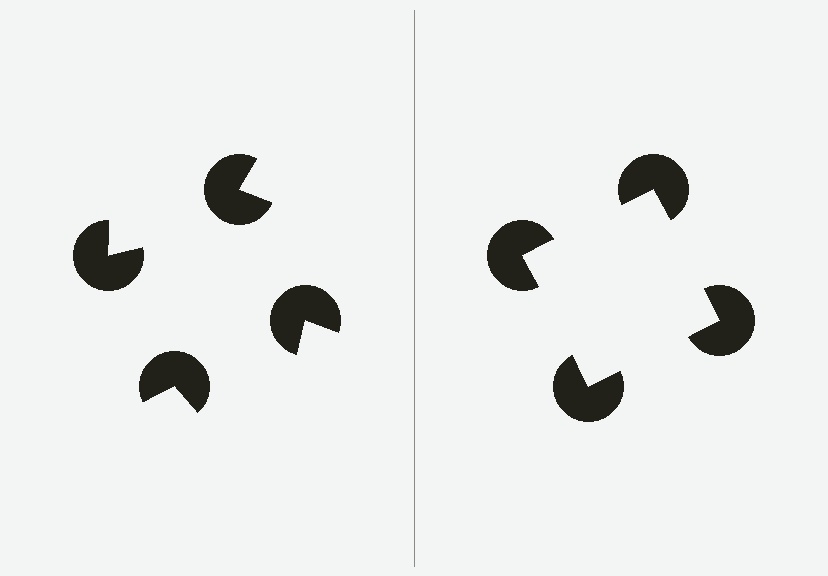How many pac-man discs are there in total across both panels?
8 — 4 on each side.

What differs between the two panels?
The pac-man discs are positioned identically on both sides; only the wedge orientations differ. On the right they align to a square; on the left they are misaligned.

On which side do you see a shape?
An illusory square appears on the right side. On the left side the wedge cuts are rotated, so no coherent shape forms.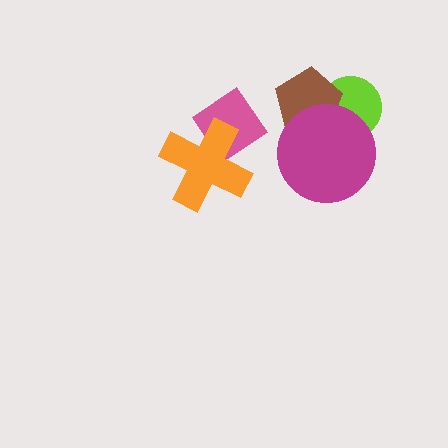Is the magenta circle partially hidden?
No, no other shape covers it.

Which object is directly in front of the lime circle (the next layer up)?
The brown pentagon is directly in front of the lime circle.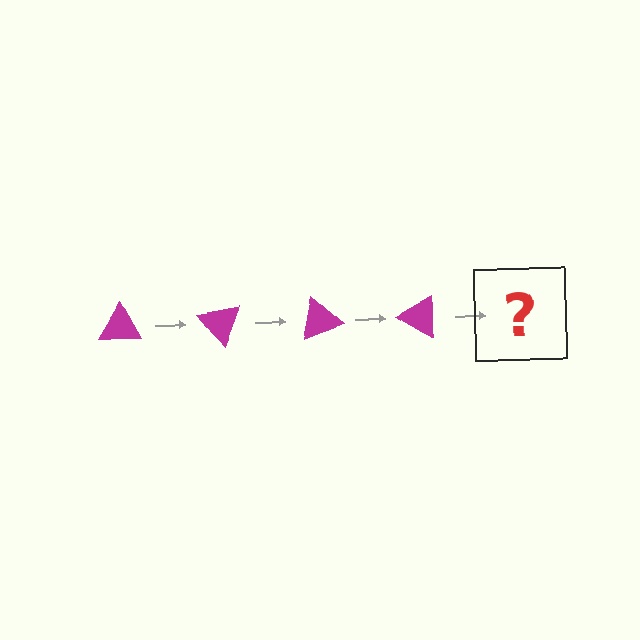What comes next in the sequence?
The next element should be a magenta triangle rotated 200 degrees.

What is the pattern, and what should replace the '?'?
The pattern is that the triangle rotates 50 degrees each step. The '?' should be a magenta triangle rotated 200 degrees.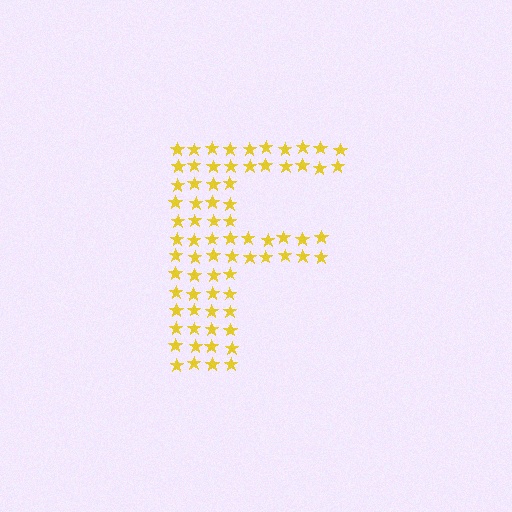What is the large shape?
The large shape is the letter F.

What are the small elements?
The small elements are stars.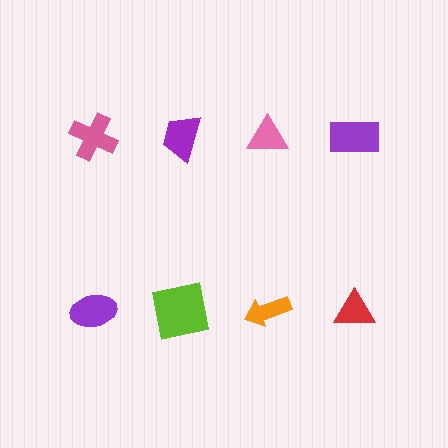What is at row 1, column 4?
A purple rectangle.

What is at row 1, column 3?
A pink triangle.